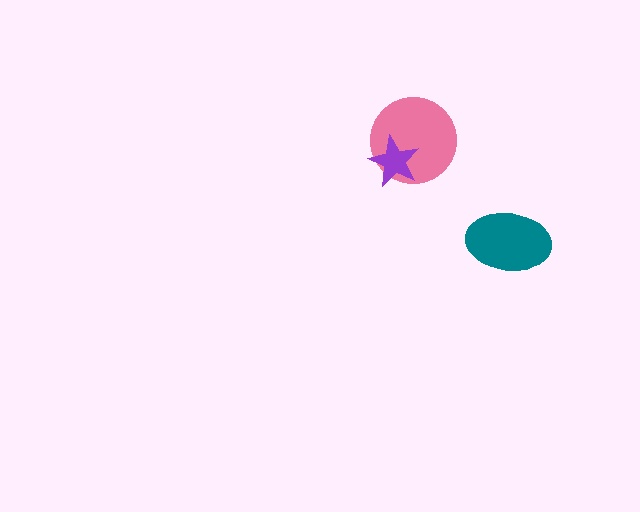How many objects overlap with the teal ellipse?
0 objects overlap with the teal ellipse.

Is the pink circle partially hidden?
Yes, it is partially covered by another shape.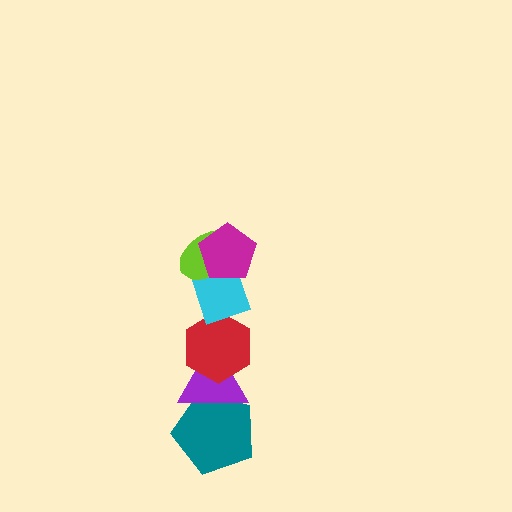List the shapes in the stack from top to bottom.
From top to bottom: the magenta pentagon, the lime ellipse, the cyan diamond, the red hexagon, the purple triangle, the teal pentagon.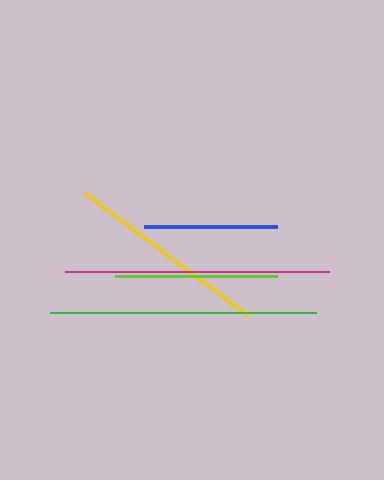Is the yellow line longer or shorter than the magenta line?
The magenta line is longer than the yellow line.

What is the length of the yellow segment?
The yellow segment is approximately 205 pixels long.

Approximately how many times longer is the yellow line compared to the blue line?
The yellow line is approximately 1.5 times the length of the blue line.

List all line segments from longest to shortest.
From longest to shortest: green, magenta, yellow, lime, blue.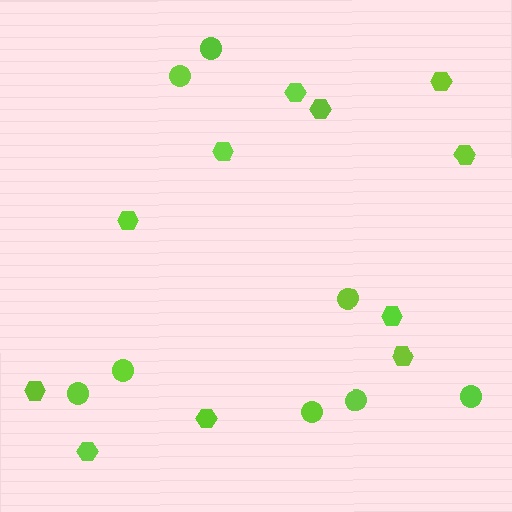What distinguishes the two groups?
There are 2 groups: one group of hexagons (11) and one group of circles (8).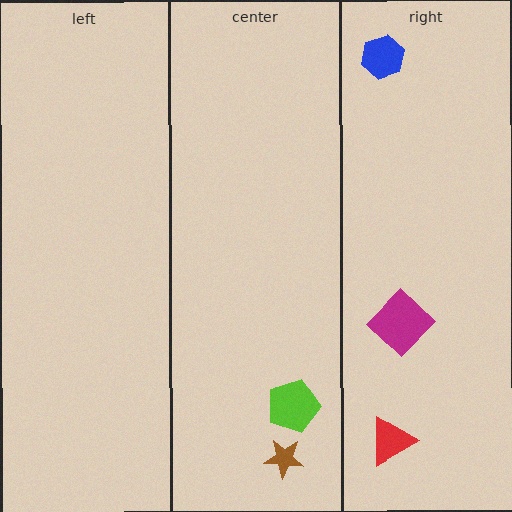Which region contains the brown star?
The center region.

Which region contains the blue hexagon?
The right region.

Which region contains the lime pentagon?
The center region.